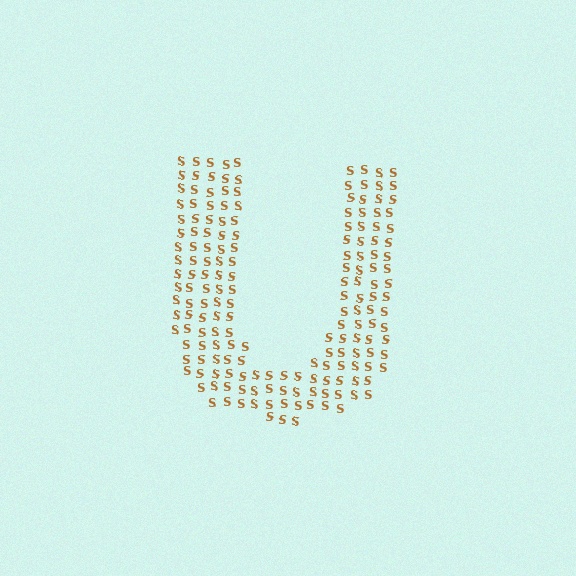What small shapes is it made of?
It is made of small letter S's.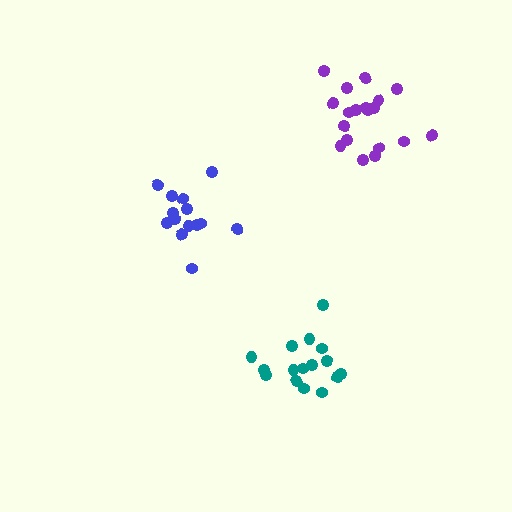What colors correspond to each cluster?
The clusters are colored: teal, purple, blue.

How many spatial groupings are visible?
There are 3 spatial groupings.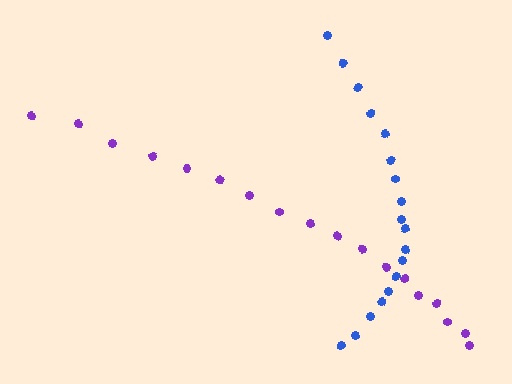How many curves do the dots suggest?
There are 2 distinct paths.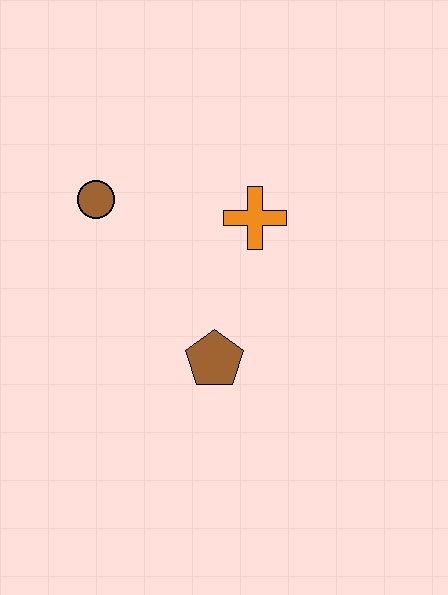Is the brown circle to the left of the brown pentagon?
Yes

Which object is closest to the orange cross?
The brown pentagon is closest to the orange cross.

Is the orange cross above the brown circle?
No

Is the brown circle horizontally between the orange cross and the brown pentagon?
No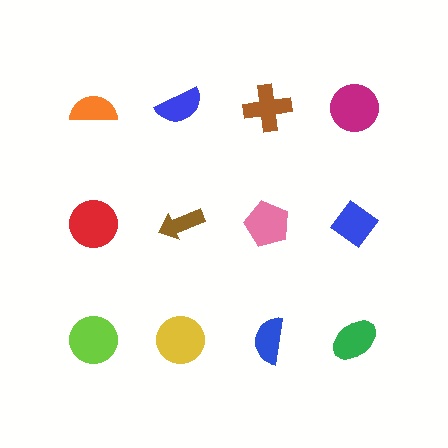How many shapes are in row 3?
4 shapes.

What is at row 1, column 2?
A blue semicircle.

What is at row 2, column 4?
A blue diamond.